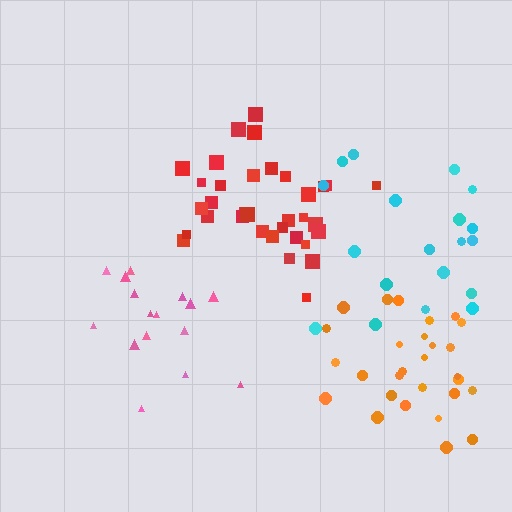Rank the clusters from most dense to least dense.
red, orange, pink, cyan.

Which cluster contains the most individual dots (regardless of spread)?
Red (34).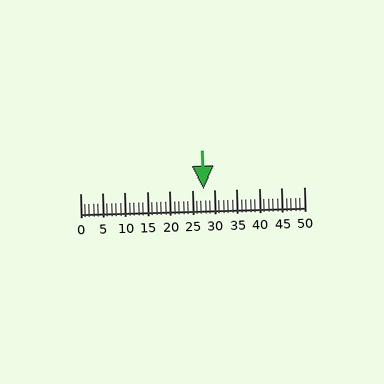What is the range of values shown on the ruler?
The ruler shows values from 0 to 50.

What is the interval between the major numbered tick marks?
The major tick marks are spaced 5 units apart.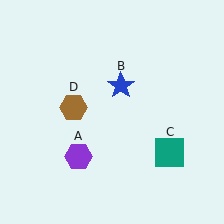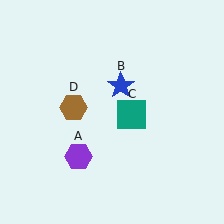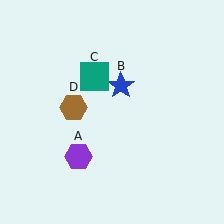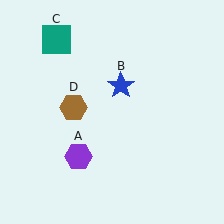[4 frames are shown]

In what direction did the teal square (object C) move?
The teal square (object C) moved up and to the left.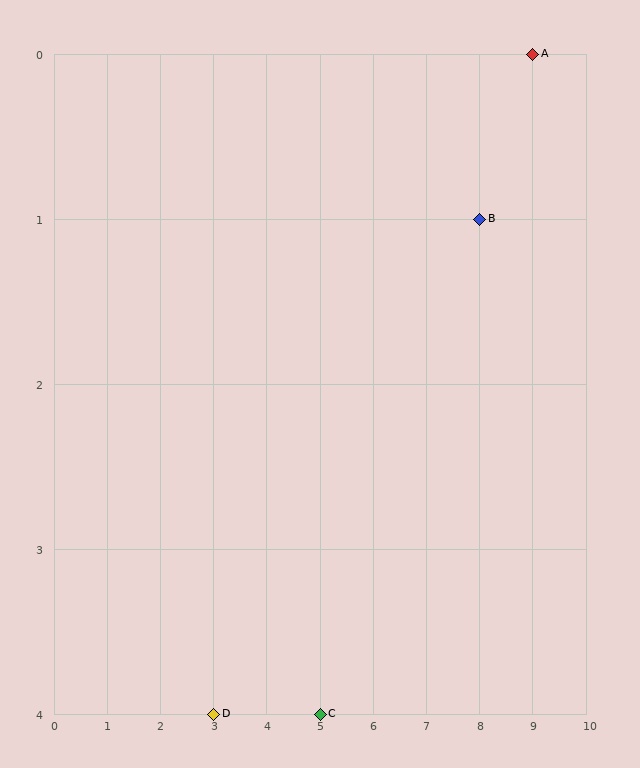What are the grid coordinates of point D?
Point D is at grid coordinates (3, 4).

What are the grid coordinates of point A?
Point A is at grid coordinates (9, 0).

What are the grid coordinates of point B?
Point B is at grid coordinates (8, 1).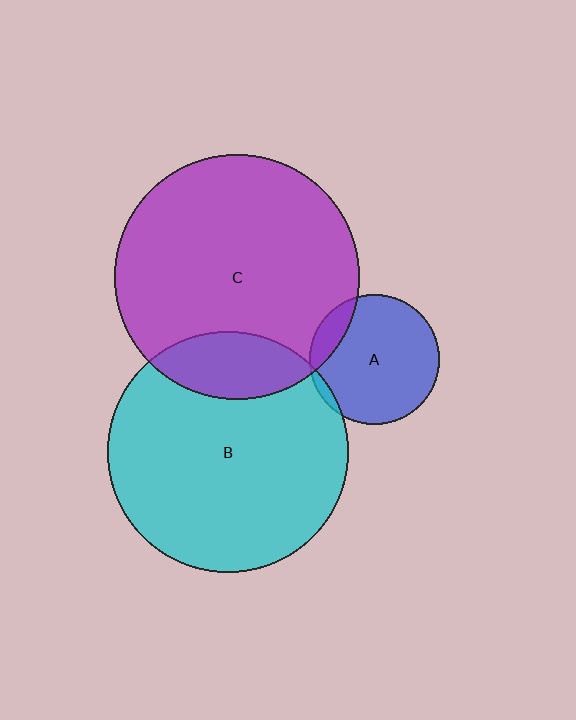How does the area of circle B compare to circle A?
Approximately 3.4 times.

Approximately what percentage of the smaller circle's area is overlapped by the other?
Approximately 15%.